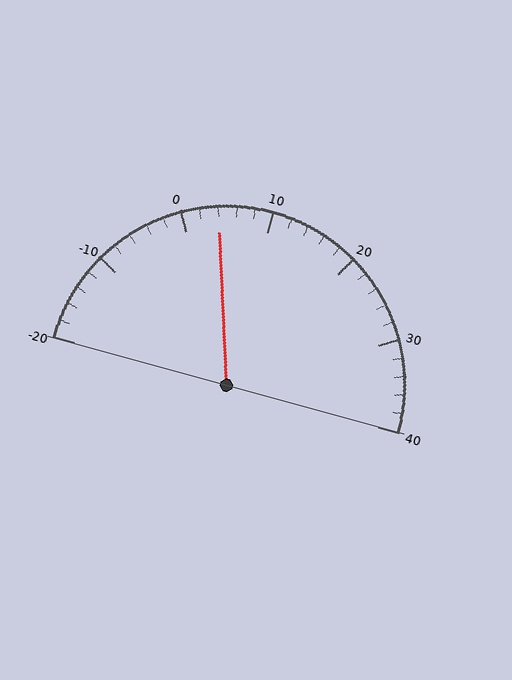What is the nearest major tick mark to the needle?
The nearest major tick mark is 0.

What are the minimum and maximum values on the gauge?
The gauge ranges from -20 to 40.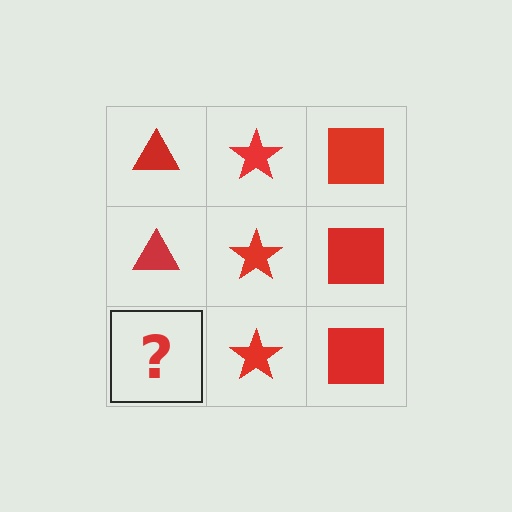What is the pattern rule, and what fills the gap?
The rule is that each column has a consistent shape. The gap should be filled with a red triangle.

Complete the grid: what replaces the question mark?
The question mark should be replaced with a red triangle.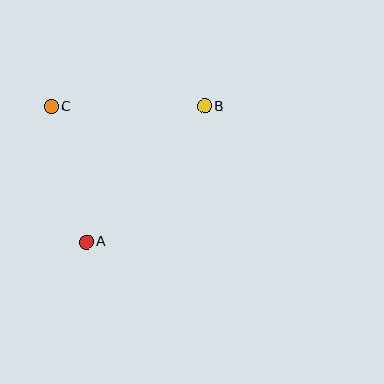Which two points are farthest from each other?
Points A and B are farthest from each other.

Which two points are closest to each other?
Points A and C are closest to each other.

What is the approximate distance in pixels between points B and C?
The distance between B and C is approximately 153 pixels.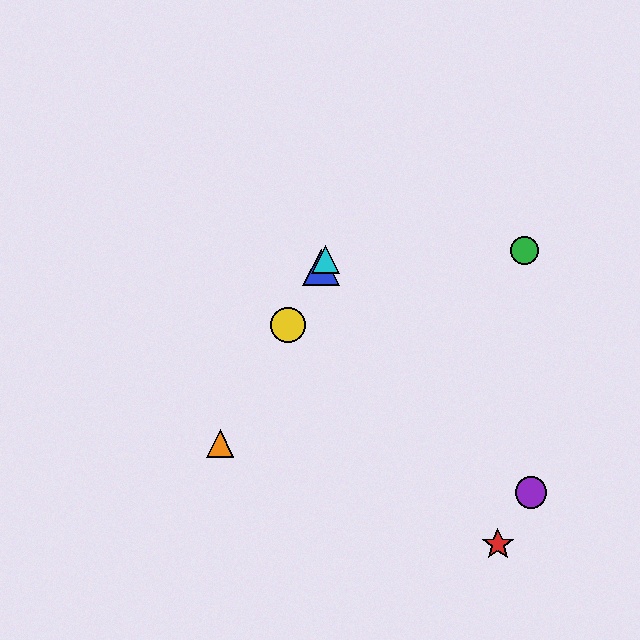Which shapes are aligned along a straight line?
The blue triangle, the yellow circle, the orange triangle, the cyan triangle are aligned along a straight line.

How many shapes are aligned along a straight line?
4 shapes (the blue triangle, the yellow circle, the orange triangle, the cyan triangle) are aligned along a straight line.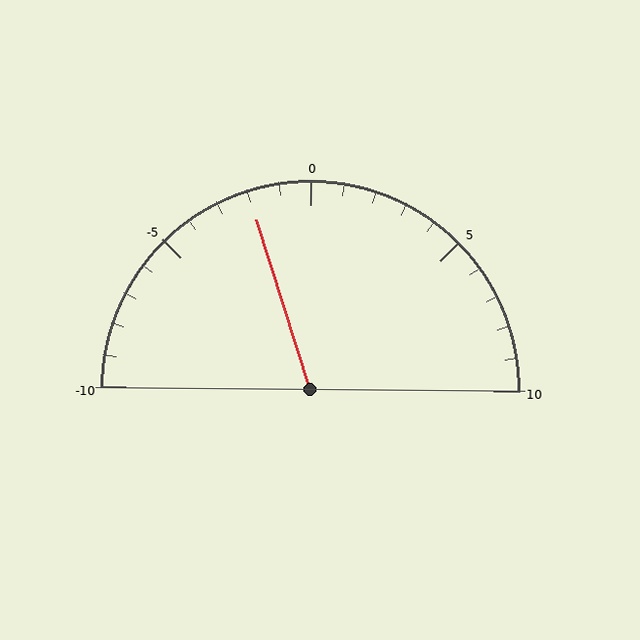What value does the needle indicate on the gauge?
The needle indicates approximately -2.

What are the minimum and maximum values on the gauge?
The gauge ranges from -10 to 10.